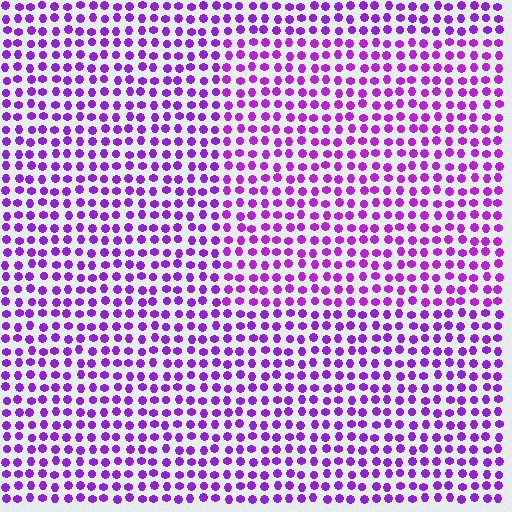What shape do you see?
I see a rectangle.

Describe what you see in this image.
The image is filled with small purple elements in a uniform arrangement. A rectangle-shaped region is visible where the elements are tinted to a slightly different hue, forming a subtle color boundary.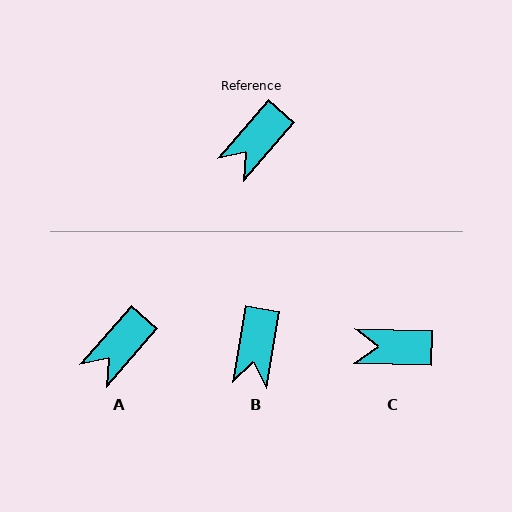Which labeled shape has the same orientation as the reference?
A.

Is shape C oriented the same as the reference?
No, it is off by about 50 degrees.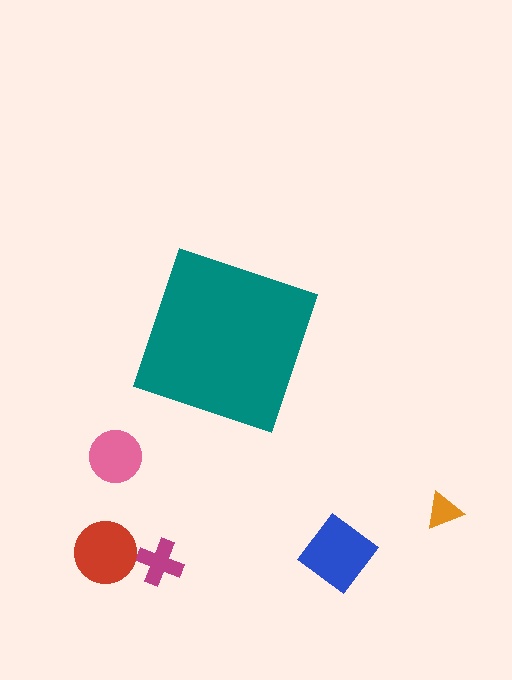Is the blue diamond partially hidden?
No, the blue diamond is fully visible.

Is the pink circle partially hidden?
No, the pink circle is fully visible.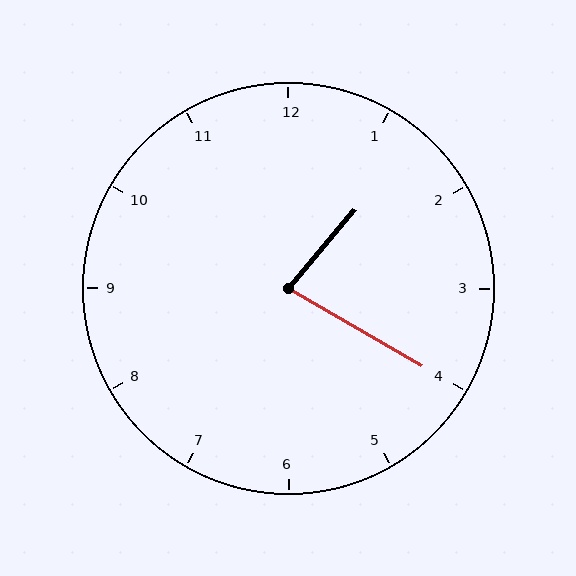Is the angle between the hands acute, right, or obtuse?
It is acute.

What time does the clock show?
1:20.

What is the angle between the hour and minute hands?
Approximately 80 degrees.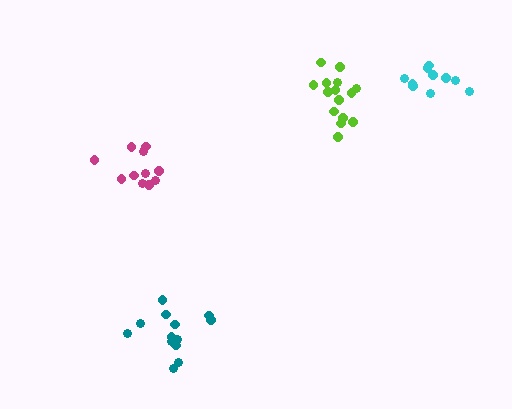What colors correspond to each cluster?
The clusters are colored: lime, teal, cyan, magenta.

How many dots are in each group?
Group 1: 15 dots, Group 2: 13 dots, Group 3: 10 dots, Group 4: 11 dots (49 total).